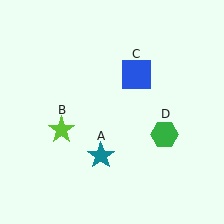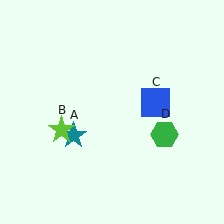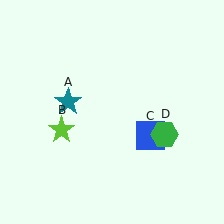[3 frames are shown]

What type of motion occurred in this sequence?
The teal star (object A), blue square (object C) rotated clockwise around the center of the scene.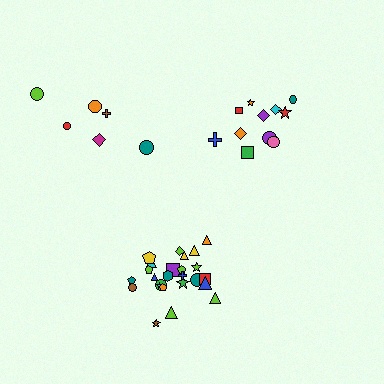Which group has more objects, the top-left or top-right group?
The top-right group.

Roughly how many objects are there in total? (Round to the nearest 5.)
Roughly 45 objects in total.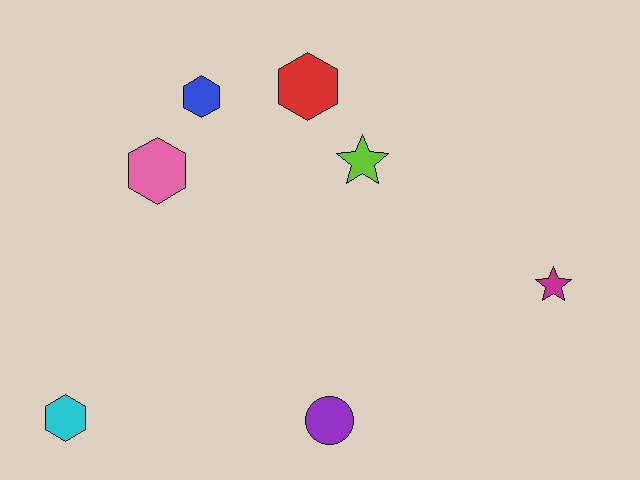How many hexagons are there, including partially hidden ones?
There are 4 hexagons.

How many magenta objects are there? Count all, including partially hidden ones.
There is 1 magenta object.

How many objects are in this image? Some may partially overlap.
There are 7 objects.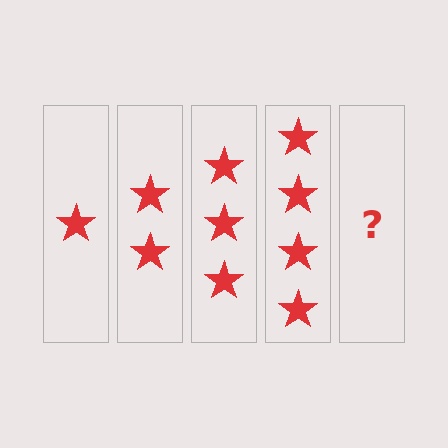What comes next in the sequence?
The next element should be 5 stars.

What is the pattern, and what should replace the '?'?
The pattern is that each step adds one more star. The '?' should be 5 stars.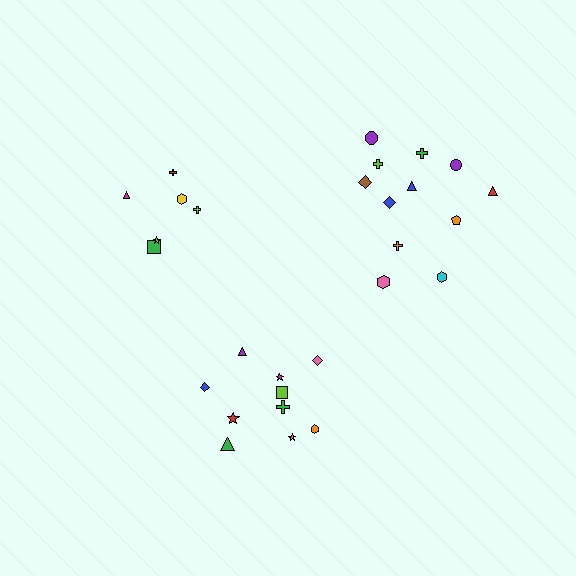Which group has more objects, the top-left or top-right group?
The top-right group.